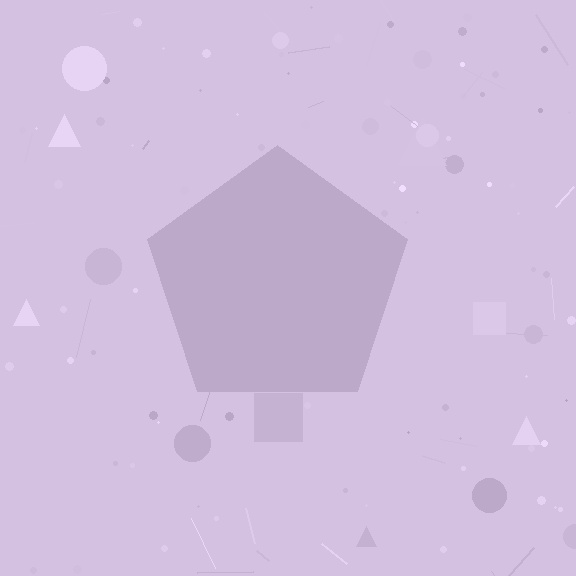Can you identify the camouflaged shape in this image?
The camouflaged shape is a pentagon.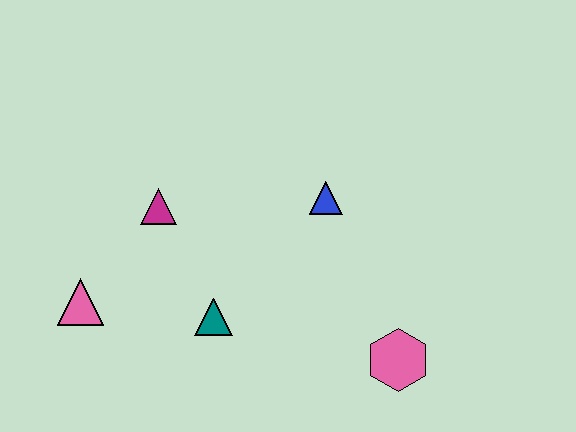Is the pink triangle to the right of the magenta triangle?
No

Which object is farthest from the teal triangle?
The pink hexagon is farthest from the teal triangle.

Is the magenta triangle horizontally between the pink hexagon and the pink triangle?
Yes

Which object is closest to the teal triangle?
The magenta triangle is closest to the teal triangle.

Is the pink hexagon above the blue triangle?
No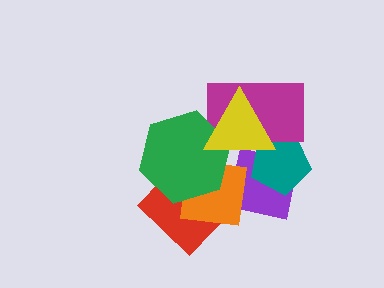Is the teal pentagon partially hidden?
Yes, it is partially covered by another shape.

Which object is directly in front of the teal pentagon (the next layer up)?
The magenta rectangle is directly in front of the teal pentagon.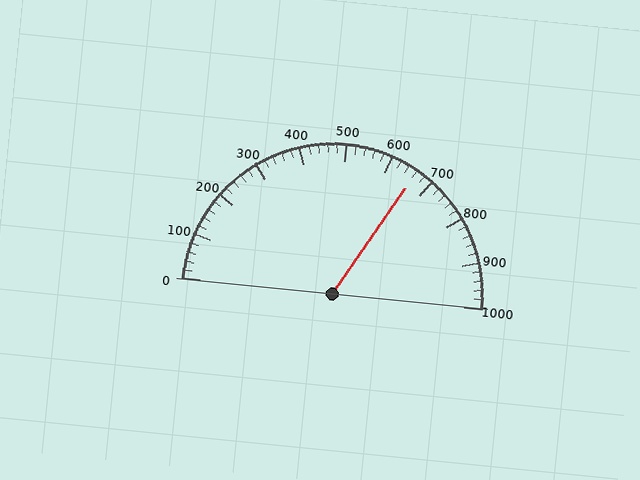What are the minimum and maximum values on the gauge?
The gauge ranges from 0 to 1000.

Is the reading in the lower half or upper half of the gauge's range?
The reading is in the upper half of the range (0 to 1000).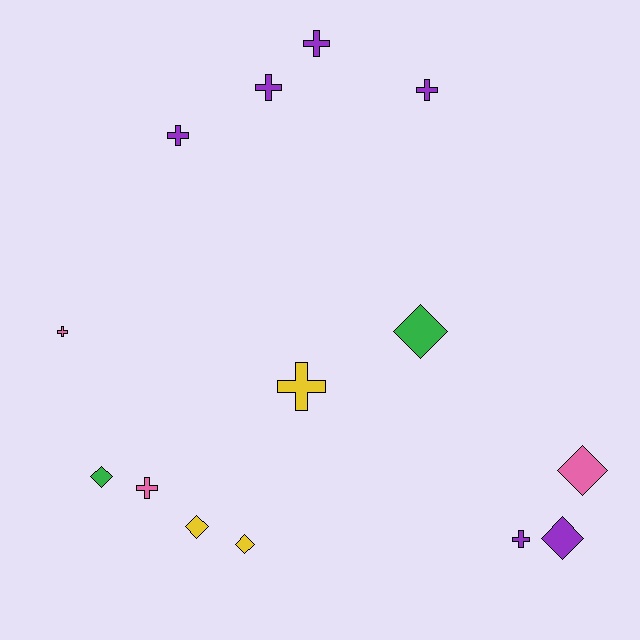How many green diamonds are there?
There are 2 green diamonds.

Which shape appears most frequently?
Cross, with 8 objects.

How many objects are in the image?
There are 14 objects.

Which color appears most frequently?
Purple, with 6 objects.